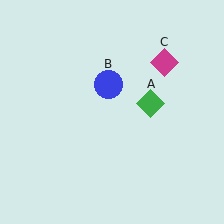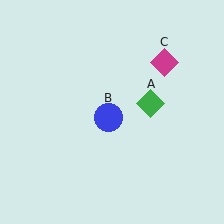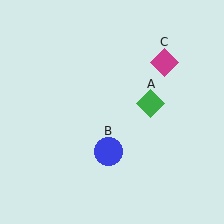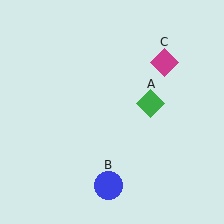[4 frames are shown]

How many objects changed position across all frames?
1 object changed position: blue circle (object B).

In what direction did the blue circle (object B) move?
The blue circle (object B) moved down.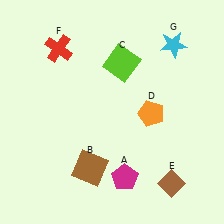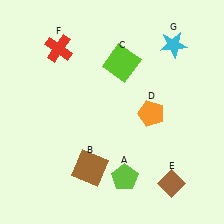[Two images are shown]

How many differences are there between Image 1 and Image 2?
There is 1 difference between the two images.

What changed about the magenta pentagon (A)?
In Image 1, A is magenta. In Image 2, it changed to lime.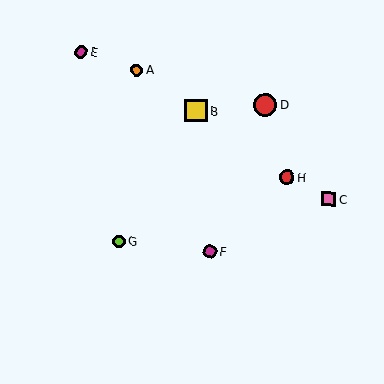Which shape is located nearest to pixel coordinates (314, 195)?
The pink square (labeled C) at (328, 199) is nearest to that location.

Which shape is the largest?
The red circle (labeled D) is the largest.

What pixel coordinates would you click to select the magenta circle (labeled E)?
Click at (81, 52) to select the magenta circle E.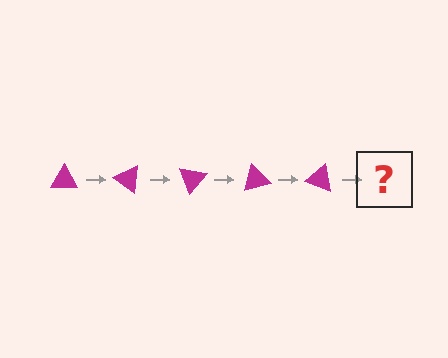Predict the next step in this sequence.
The next step is a magenta triangle rotated 175 degrees.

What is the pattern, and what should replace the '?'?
The pattern is that the triangle rotates 35 degrees each step. The '?' should be a magenta triangle rotated 175 degrees.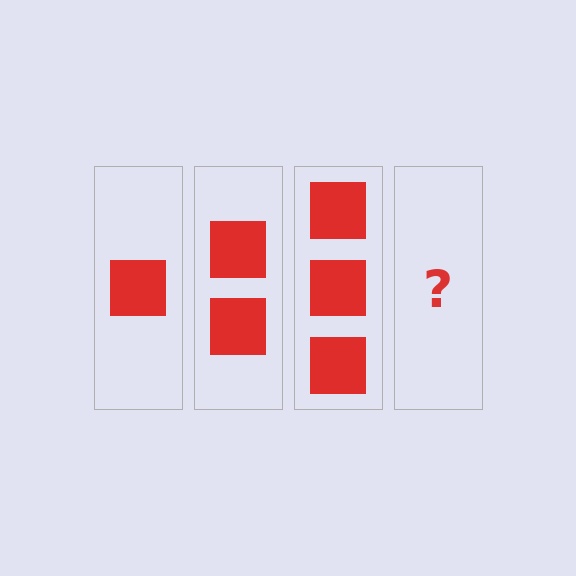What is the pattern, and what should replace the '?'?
The pattern is that each step adds one more square. The '?' should be 4 squares.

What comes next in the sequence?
The next element should be 4 squares.